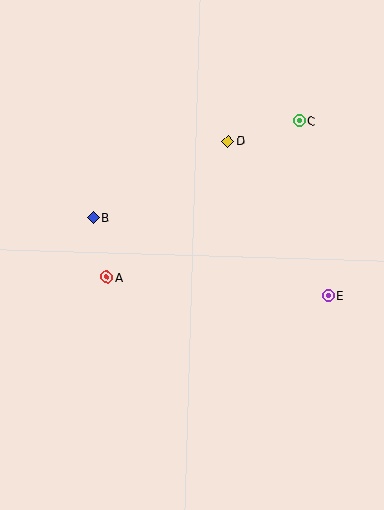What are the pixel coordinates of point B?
Point B is at (93, 218).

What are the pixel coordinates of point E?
Point E is at (328, 296).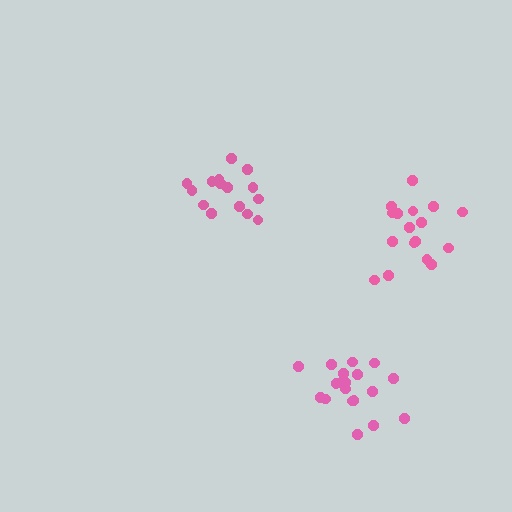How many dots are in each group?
Group 1: 15 dots, Group 2: 19 dots, Group 3: 17 dots (51 total).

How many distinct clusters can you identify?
There are 3 distinct clusters.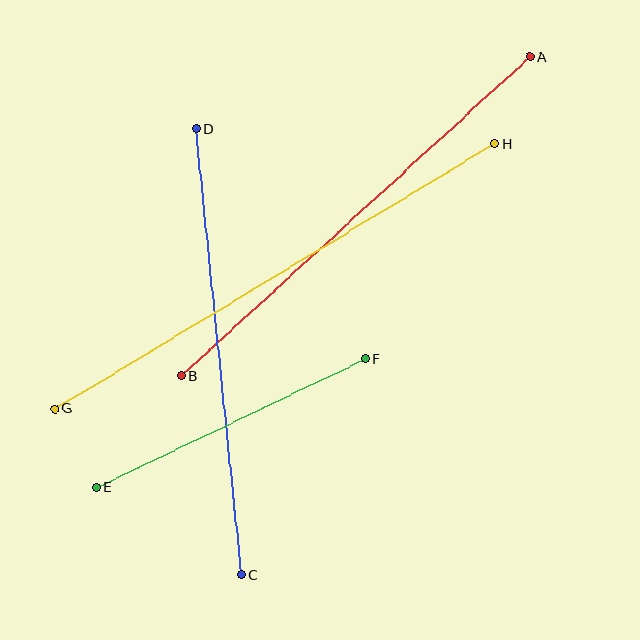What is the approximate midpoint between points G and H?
The midpoint is at approximately (275, 276) pixels.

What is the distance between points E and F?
The distance is approximately 298 pixels.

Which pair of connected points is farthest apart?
Points G and H are farthest apart.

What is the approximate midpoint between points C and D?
The midpoint is at approximately (219, 352) pixels.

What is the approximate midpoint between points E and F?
The midpoint is at approximately (231, 423) pixels.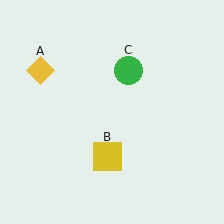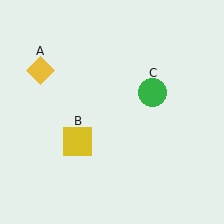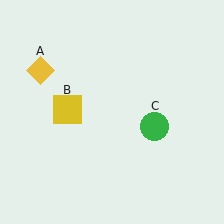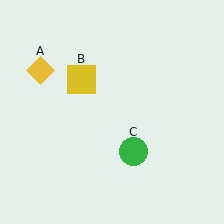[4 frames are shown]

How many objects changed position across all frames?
2 objects changed position: yellow square (object B), green circle (object C).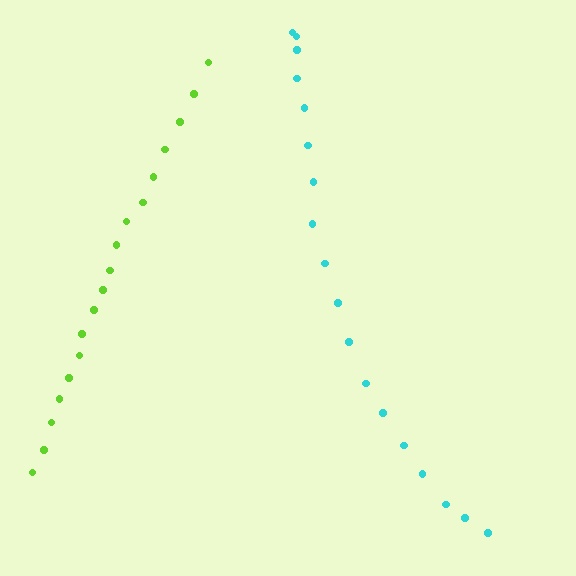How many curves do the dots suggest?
There are 2 distinct paths.